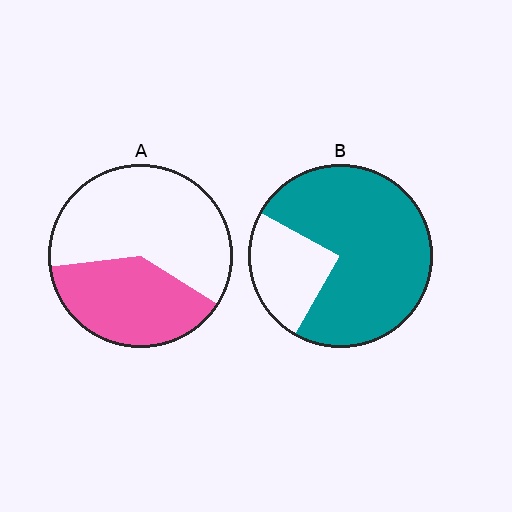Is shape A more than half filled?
No.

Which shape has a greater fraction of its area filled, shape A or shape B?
Shape B.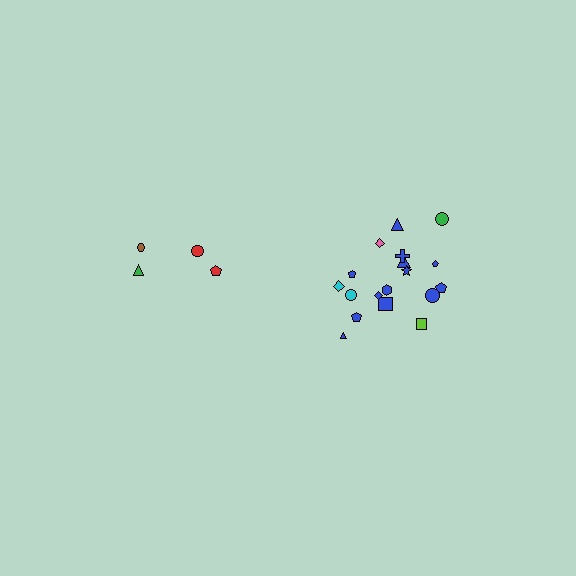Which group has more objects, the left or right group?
The right group.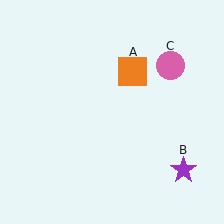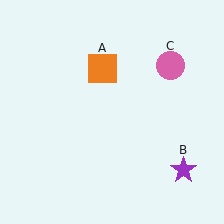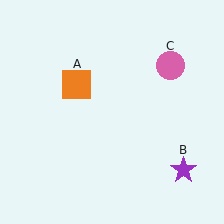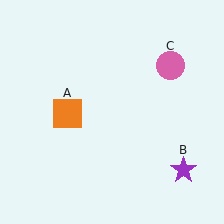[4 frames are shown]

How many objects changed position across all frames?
1 object changed position: orange square (object A).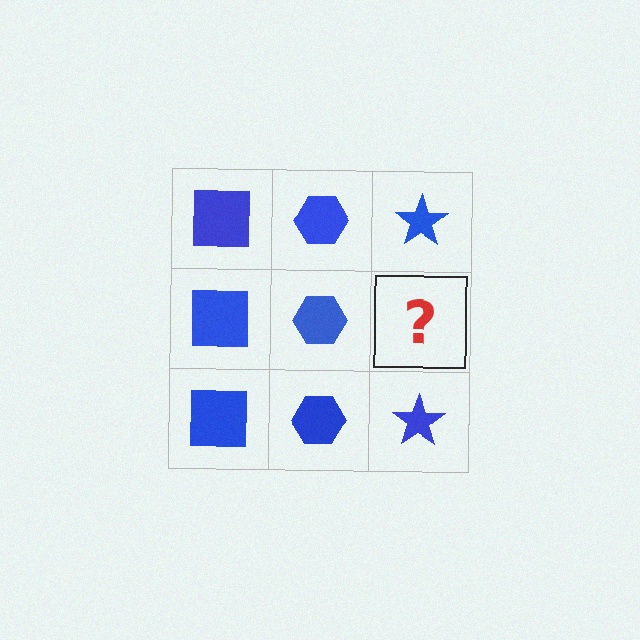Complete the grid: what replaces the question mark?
The question mark should be replaced with a blue star.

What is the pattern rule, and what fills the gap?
The rule is that each column has a consistent shape. The gap should be filled with a blue star.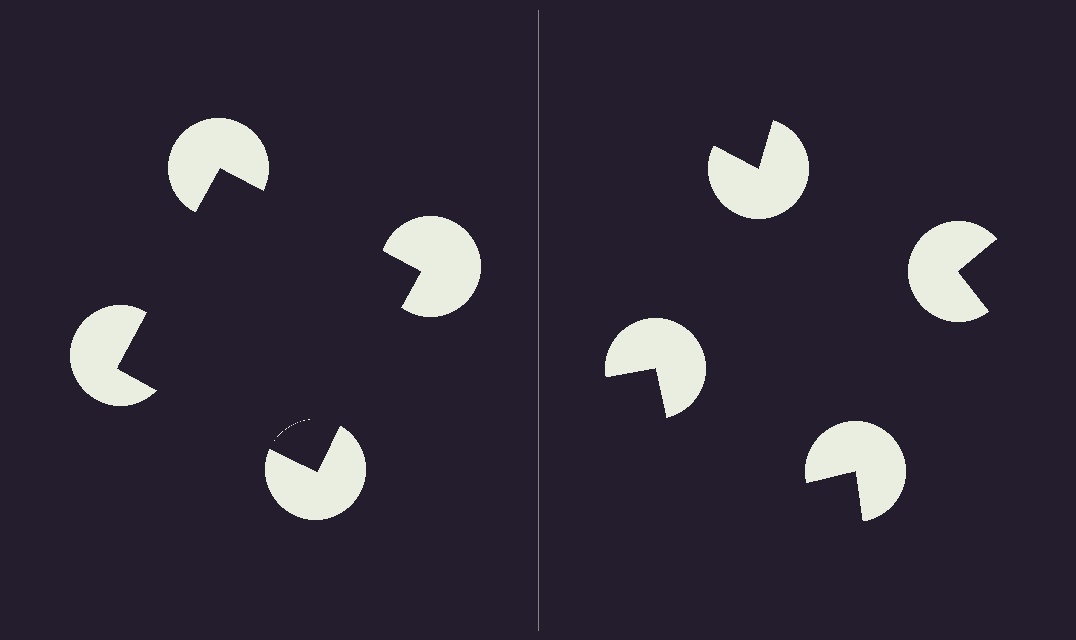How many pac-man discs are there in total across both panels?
8 — 4 on each side.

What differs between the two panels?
The pac-man discs are positioned identically on both sides; only the wedge orientations differ. On the left they align to a square; on the right they are misaligned.